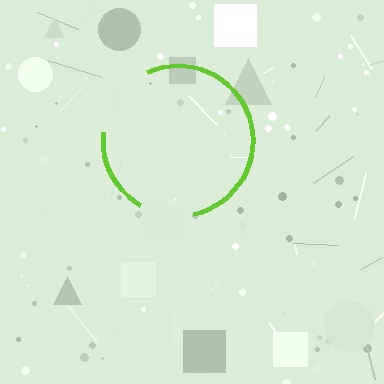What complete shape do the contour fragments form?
The contour fragments form a circle.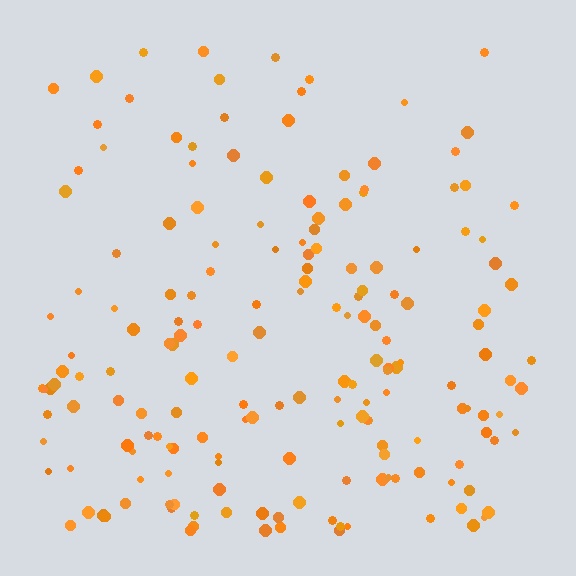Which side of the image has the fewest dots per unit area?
The top.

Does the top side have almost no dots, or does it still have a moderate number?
Still a moderate number, just noticeably fewer than the bottom.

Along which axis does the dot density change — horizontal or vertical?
Vertical.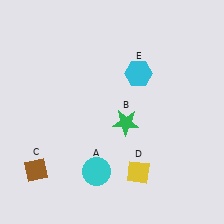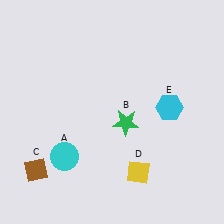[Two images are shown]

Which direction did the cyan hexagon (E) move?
The cyan hexagon (E) moved down.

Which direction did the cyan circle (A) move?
The cyan circle (A) moved left.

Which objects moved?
The objects that moved are: the cyan circle (A), the cyan hexagon (E).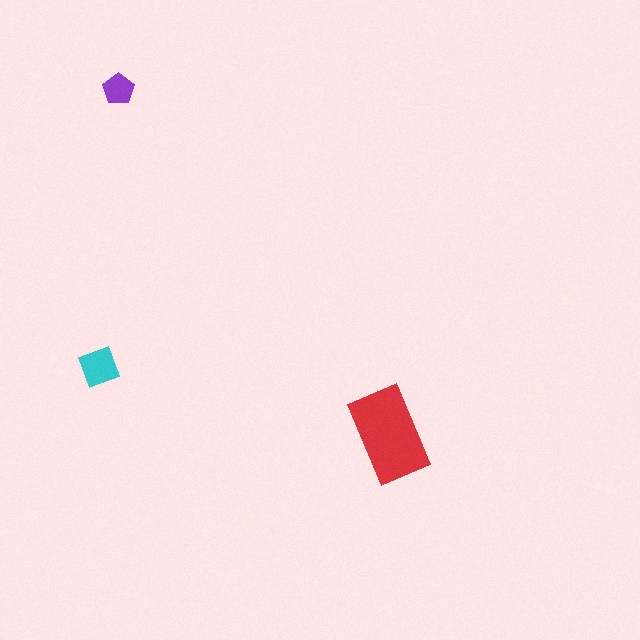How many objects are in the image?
There are 3 objects in the image.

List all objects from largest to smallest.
The red rectangle, the cyan diamond, the purple pentagon.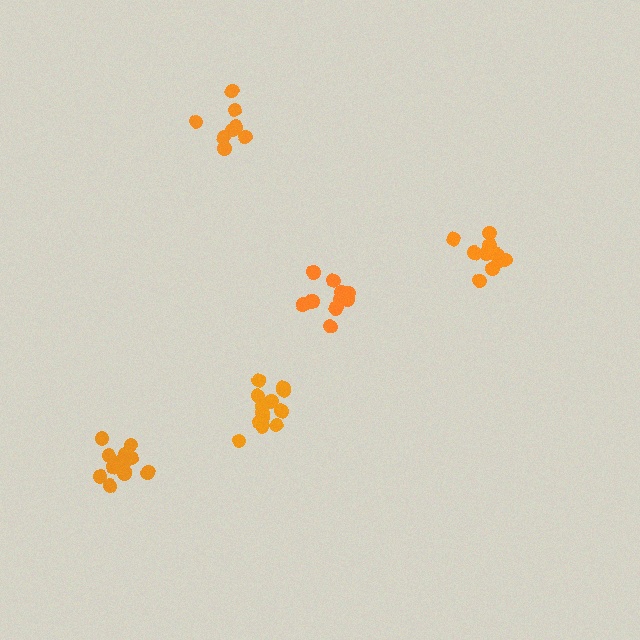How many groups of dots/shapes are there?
There are 5 groups.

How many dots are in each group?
Group 1: 8 dots, Group 2: 13 dots, Group 3: 13 dots, Group 4: 13 dots, Group 5: 10 dots (57 total).